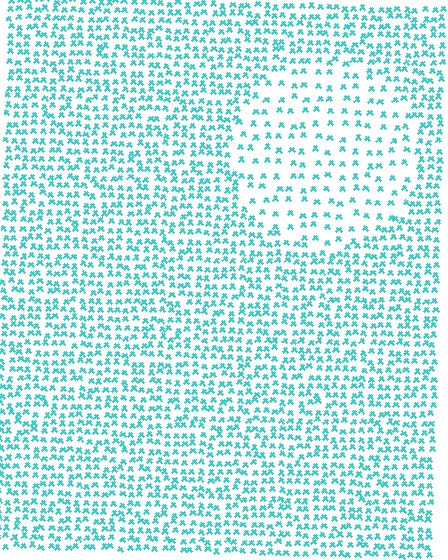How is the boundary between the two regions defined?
The boundary is defined by a change in element density (approximately 2.1x ratio). All elements are the same color, size, and shape.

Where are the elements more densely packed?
The elements are more densely packed outside the circle boundary.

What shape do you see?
I see a circle.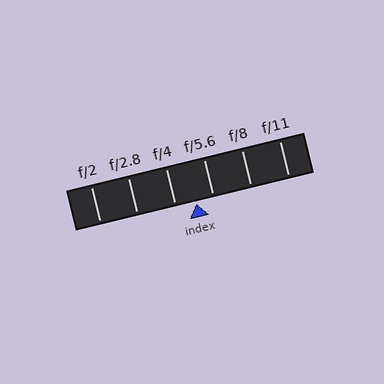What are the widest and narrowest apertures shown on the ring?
The widest aperture shown is f/2 and the narrowest is f/11.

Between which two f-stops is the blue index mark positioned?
The index mark is between f/4 and f/5.6.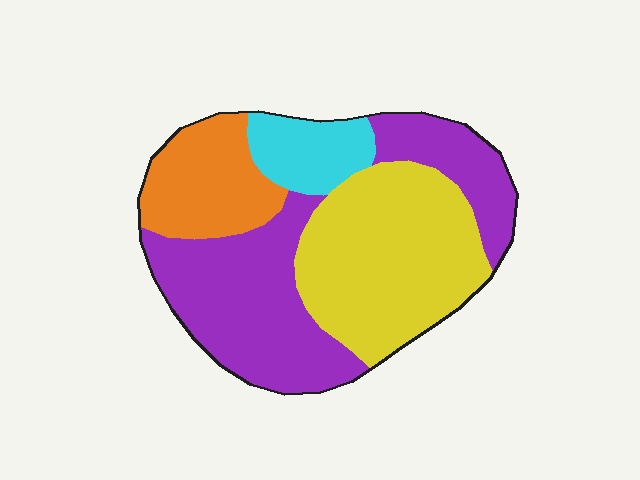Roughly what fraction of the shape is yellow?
Yellow takes up between a quarter and a half of the shape.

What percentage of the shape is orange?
Orange covers 16% of the shape.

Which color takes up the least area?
Cyan, at roughly 10%.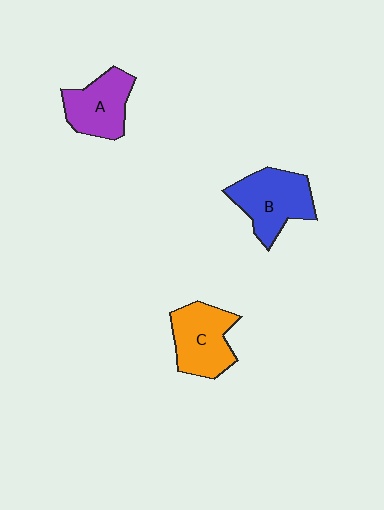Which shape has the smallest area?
Shape A (purple).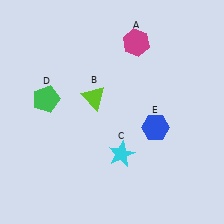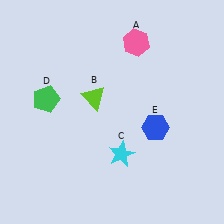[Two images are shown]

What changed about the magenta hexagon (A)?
In Image 1, A is magenta. In Image 2, it changed to pink.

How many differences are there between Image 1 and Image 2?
There is 1 difference between the two images.